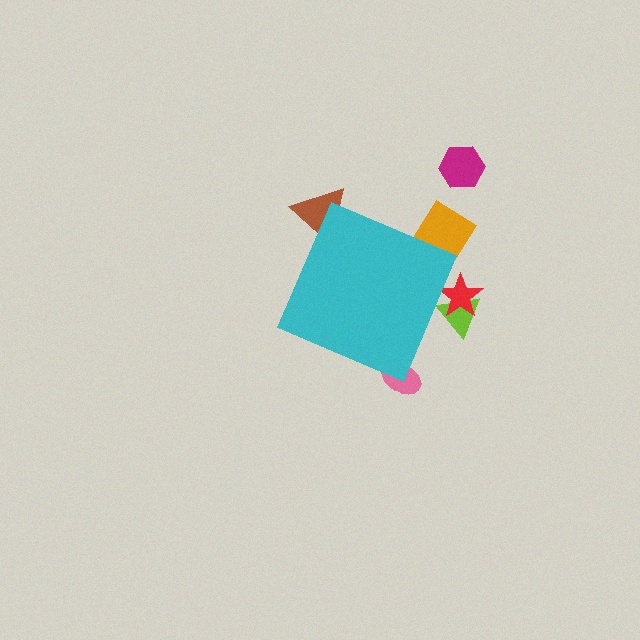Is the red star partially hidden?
Yes, the red star is partially hidden behind the cyan diamond.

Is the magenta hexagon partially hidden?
No, the magenta hexagon is fully visible.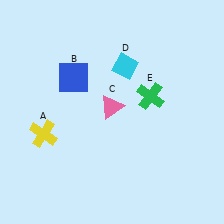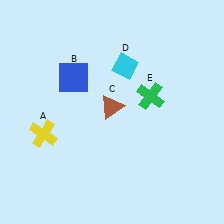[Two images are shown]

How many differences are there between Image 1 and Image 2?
There is 1 difference between the two images.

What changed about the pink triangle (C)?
In Image 1, C is pink. In Image 2, it changed to brown.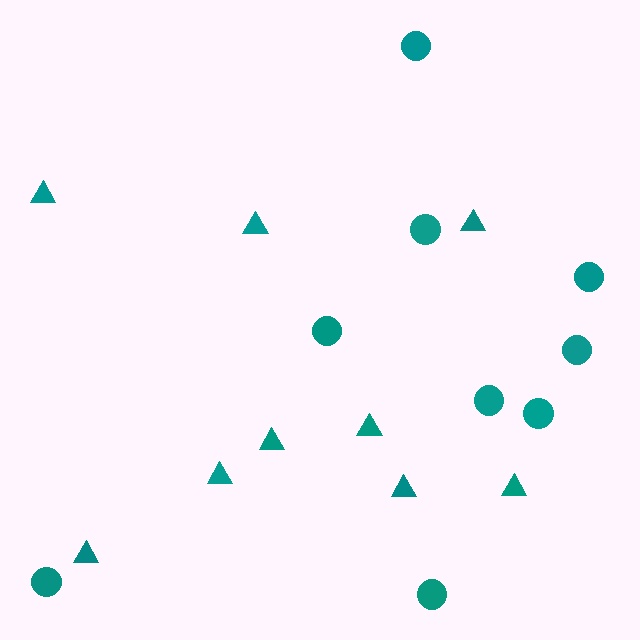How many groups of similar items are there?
There are 2 groups: one group of circles (9) and one group of triangles (9).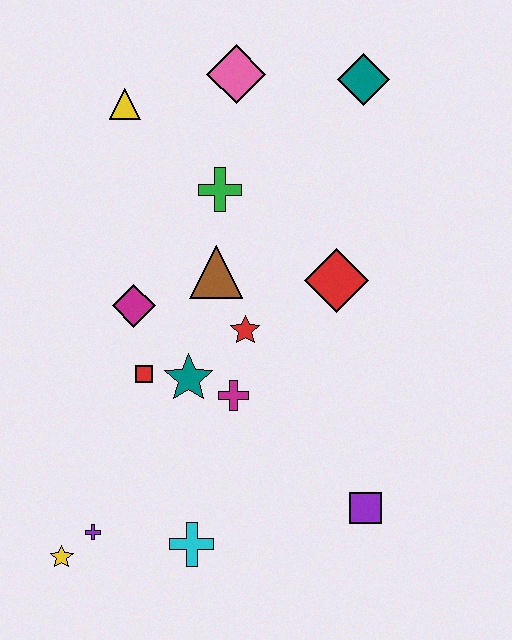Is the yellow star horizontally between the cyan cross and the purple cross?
No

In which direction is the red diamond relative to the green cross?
The red diamond is to the right of the green cross.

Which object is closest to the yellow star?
The purple cross is closest to the yellow star.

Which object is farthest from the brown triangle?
The yellow star is farthest from the brown triangle.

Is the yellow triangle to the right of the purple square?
No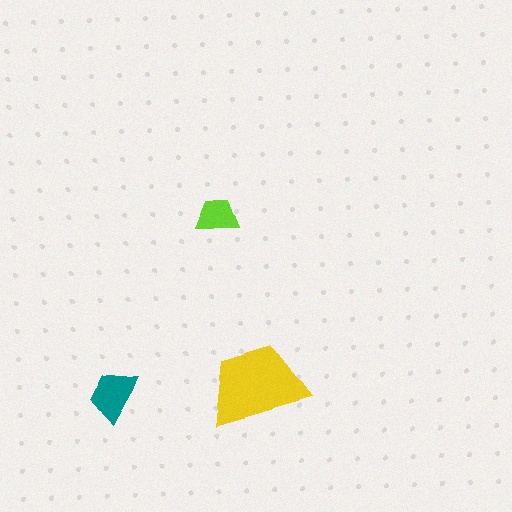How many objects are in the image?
There are 3 objects in the image.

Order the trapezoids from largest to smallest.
the yellow one, the teal one, the lime one.